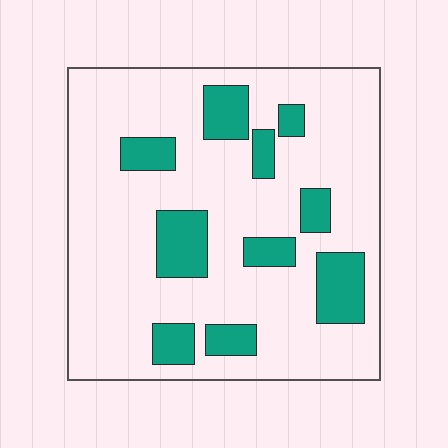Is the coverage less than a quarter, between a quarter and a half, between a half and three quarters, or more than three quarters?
Less than a quarter.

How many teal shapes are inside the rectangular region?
10.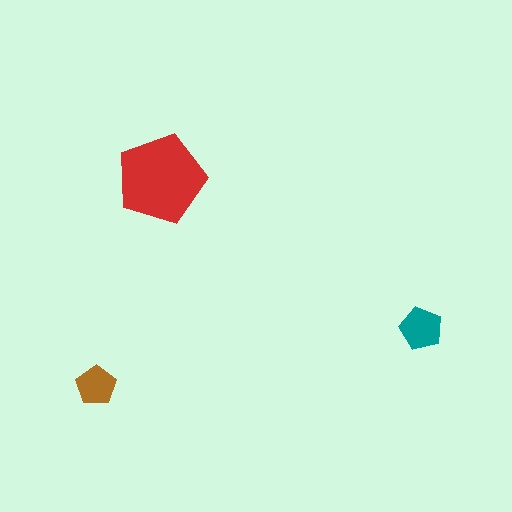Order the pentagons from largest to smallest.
the red one, the teal one, the brown one.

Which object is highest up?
The red pentagon is topmost.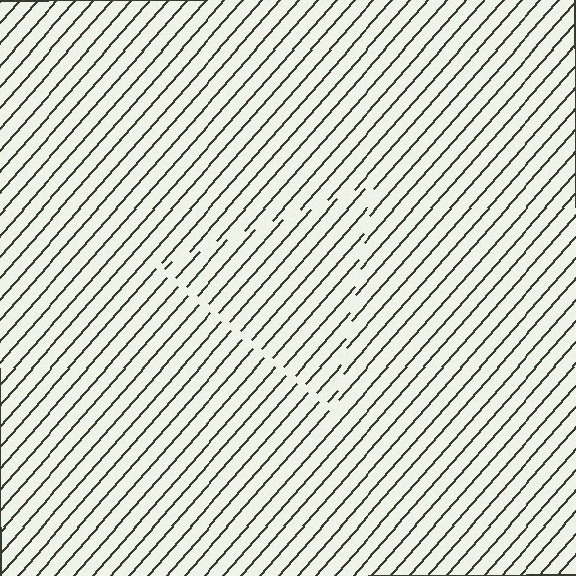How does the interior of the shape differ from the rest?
The interior of the shape contains the same grating, shifted by half a period — the contour is defined by the phase discontinuity where line-ends from the inner and outer gratings abut.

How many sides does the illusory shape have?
3 sides — the line-ends trace a triangle.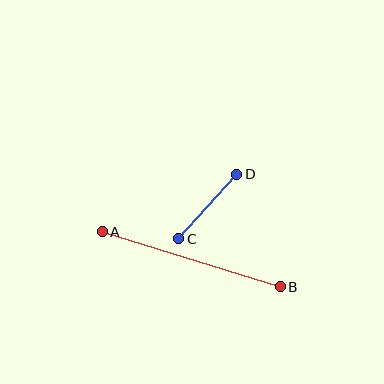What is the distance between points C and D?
The distance is approximately 87 pixels.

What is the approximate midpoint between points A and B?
The midpoint is at approximately (191, 259) pixels.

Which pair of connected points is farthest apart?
Points A and B are farthest apart.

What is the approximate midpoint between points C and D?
The midpoint is at approximately (208, 206) pixels.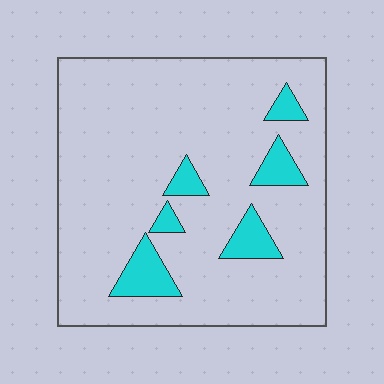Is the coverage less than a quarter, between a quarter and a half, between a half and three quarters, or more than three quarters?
Less than a quarter.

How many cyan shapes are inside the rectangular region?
6.